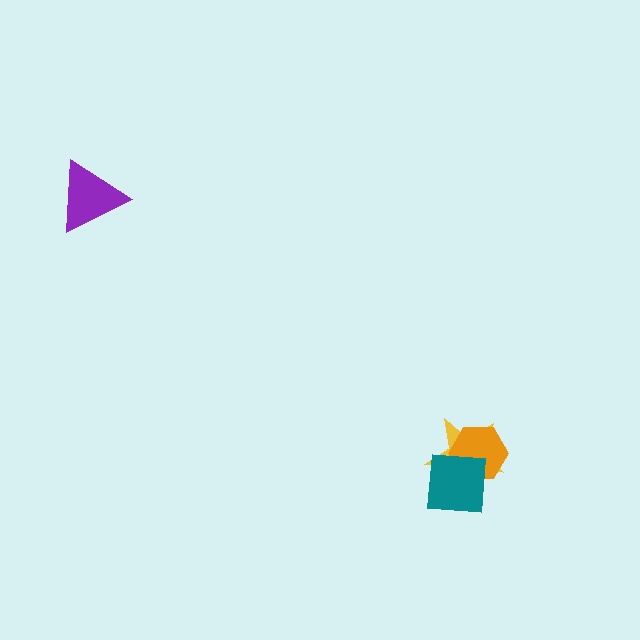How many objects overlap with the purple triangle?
0 objects overlap with the purple triangle.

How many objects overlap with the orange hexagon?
2 objects overlap with the orange hexagon.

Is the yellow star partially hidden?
Yes, it is partially covered by another shape.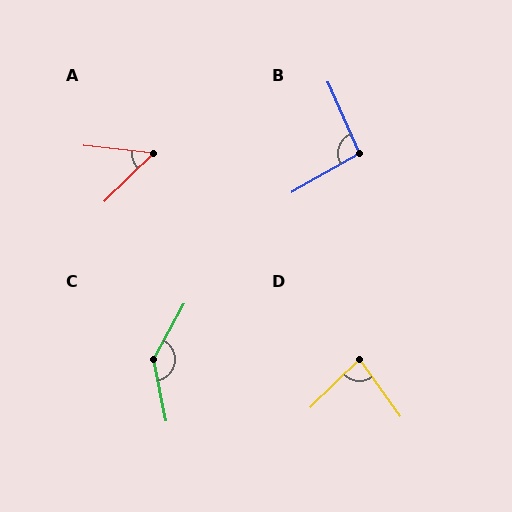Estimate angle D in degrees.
Approximately 81 degrees.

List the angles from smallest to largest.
A (51°), D (81°), B (96°), C (140°).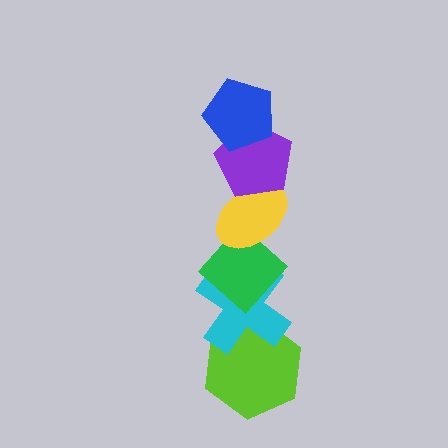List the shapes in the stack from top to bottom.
From top to bottom: the blue pentagon, the purple pentagon, the yellow ellipse, the green diamond, the cyan cross, the lime hexagon.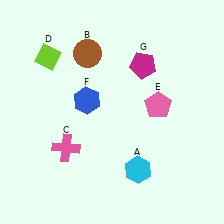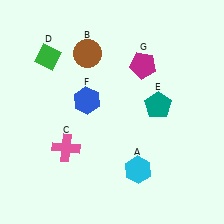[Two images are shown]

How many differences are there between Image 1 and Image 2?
There are 2 differences between the two images.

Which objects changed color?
D changed from lime to green. E changed from pink to teal.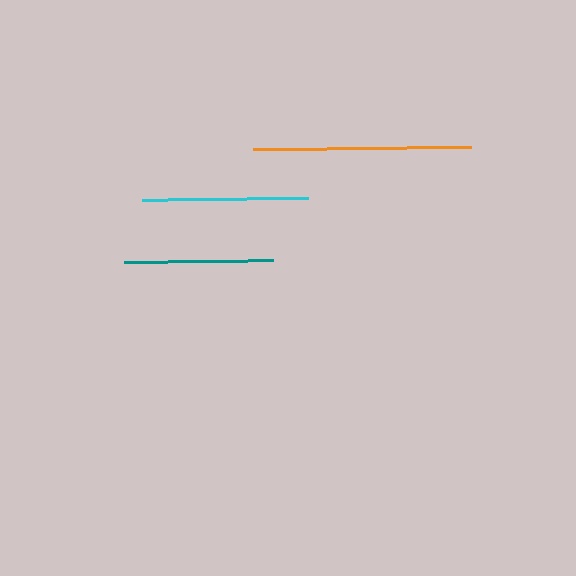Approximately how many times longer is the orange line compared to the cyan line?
The orange line is approximately 1.3 times the length of the cyan line.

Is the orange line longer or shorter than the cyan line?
The orange line is longer than the cyan line.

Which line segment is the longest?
The orange line is the longest at approximately 217 pixels.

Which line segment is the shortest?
The teal line is the shortest at approximately 149 pixels.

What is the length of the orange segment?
The orange segment is approximately 217 pixels long.